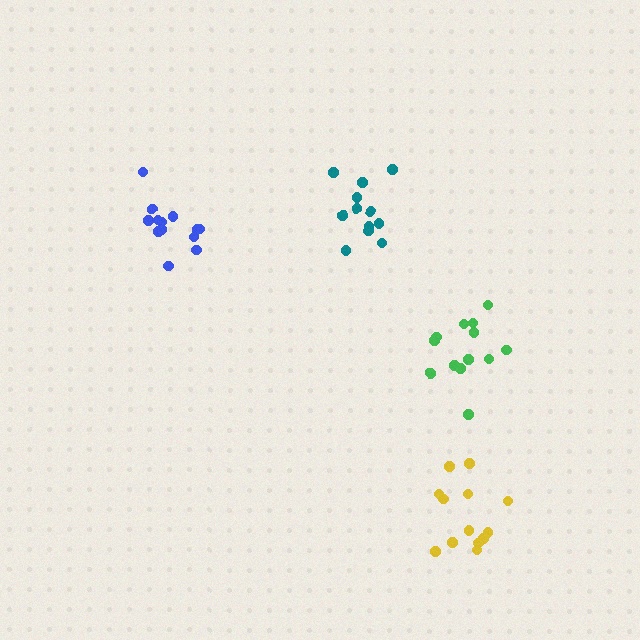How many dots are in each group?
Group 1: 13 dots, Group 2: 13 dots, Group 3: 12 dots, Group 4: 13 dots (51 total).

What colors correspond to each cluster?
The clusters are colored: blue, green, teal, yellow.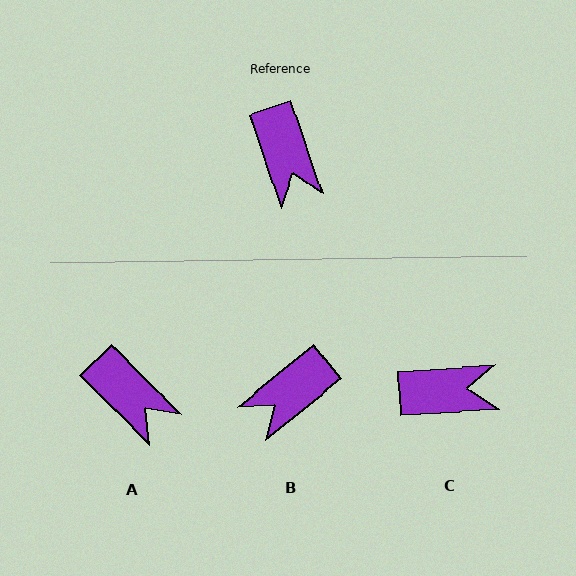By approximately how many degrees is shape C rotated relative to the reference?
Approximately 75 degrees counter-clockwise.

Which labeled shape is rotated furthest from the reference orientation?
C, about 75 degrees away.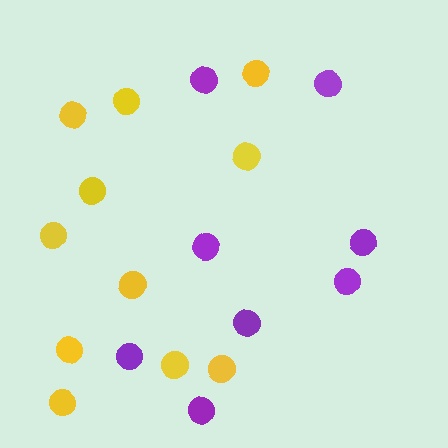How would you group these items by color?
There are 2 groups: one group of yellow circles (11) and one group of purple circles (8).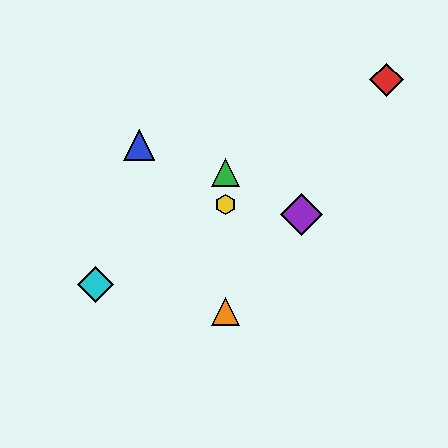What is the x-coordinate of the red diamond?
The red diamond is at x≈386.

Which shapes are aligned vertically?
The green triangle, the yellow hexagon, the orange triangle are aligned vertically.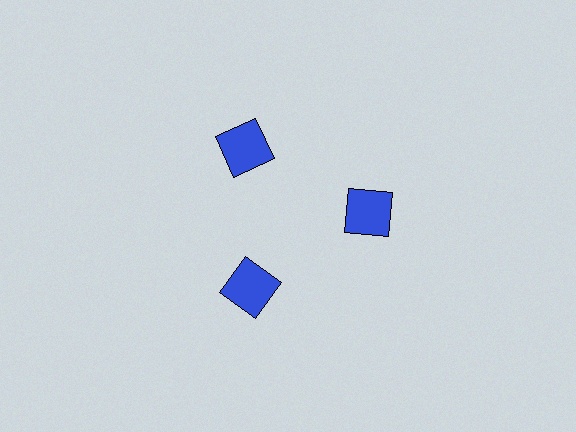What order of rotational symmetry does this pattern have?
This pattern has 3-fold rotational symmetry.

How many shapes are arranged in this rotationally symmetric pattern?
There are 3 shapes, arranged in 3 groups of 1.